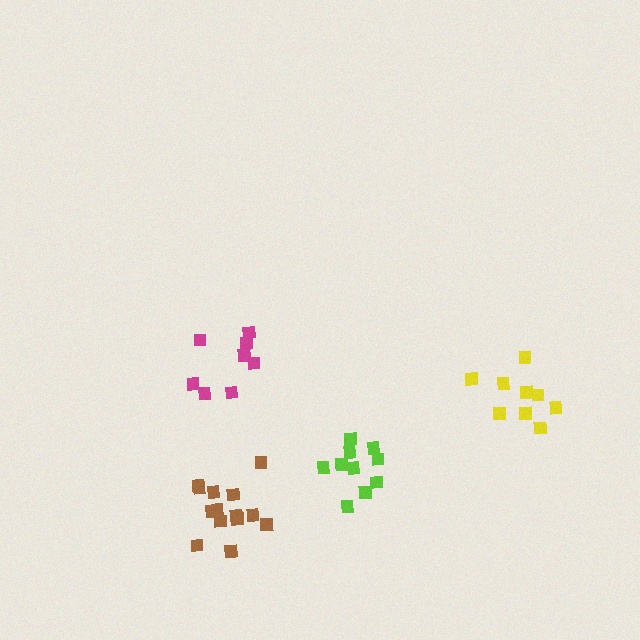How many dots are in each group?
Group 1: 8 dots, Group 2: 14 dots, Group 3: 9 dots, Group 4: 10 dots (41 total).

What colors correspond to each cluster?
The clusters are colored: magenta, brown, yellow, lime.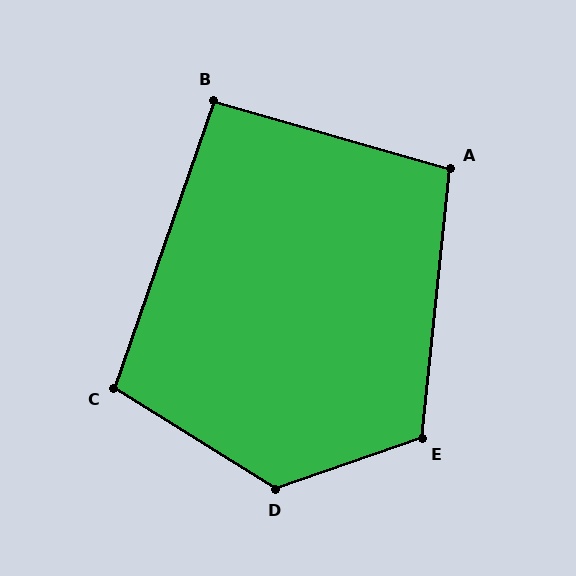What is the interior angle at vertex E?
Approximately 115 degrees (obtuse).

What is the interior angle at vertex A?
Approximately 100 degrees (obtuse).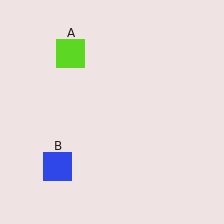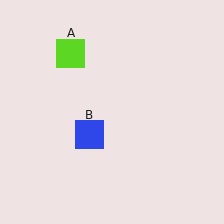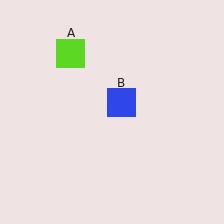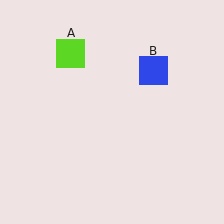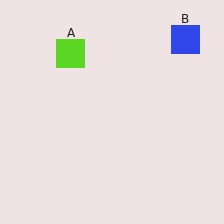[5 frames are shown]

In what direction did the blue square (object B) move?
The blue square (object B) moved up and to the right.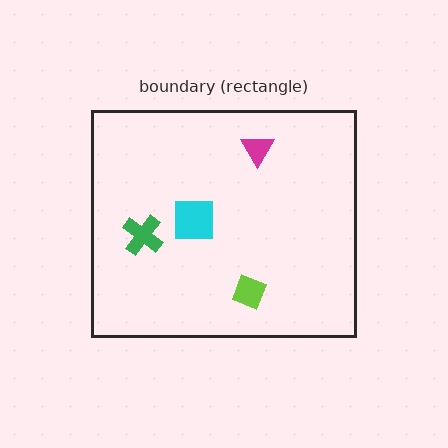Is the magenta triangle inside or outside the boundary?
Inside.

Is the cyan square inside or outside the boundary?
Inside.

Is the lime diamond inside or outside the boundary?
Inside.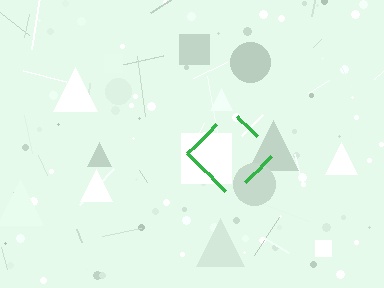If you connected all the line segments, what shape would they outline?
They would outline a diamond.